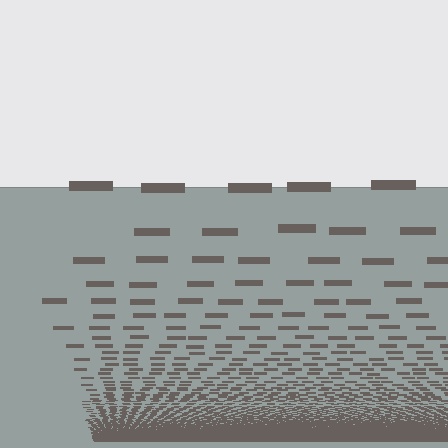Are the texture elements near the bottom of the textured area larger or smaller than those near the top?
Smaller. The gradient is inverted — elements near the bottom are smaller and denser.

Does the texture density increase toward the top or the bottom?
Density increases toward the bottom.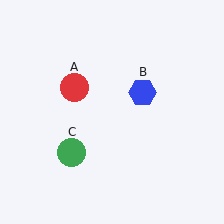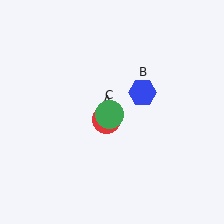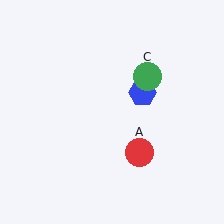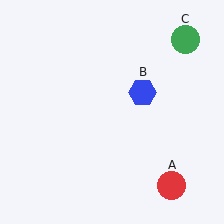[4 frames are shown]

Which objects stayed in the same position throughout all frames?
Blue hexagon (object B) remained stationary.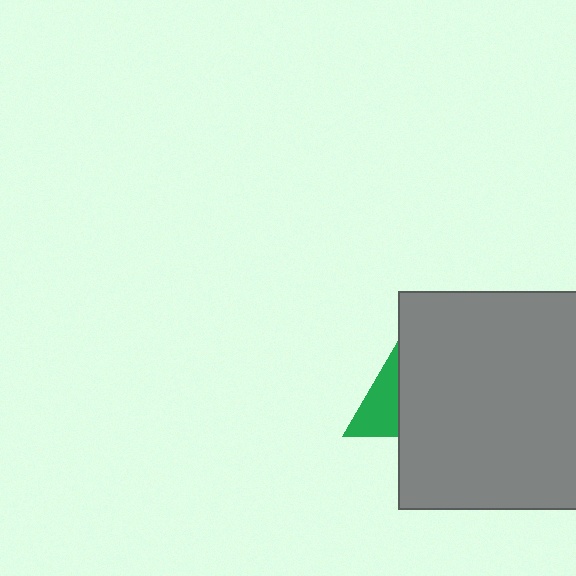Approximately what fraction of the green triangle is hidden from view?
Roughly 51% of the green triangle is hidden behind the gray square.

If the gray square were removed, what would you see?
You would see the complete green triangle.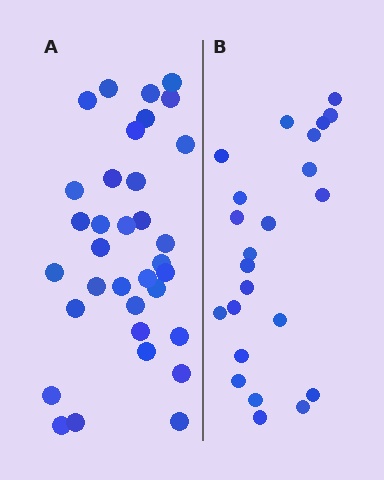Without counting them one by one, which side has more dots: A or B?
Region A (the left region) has more dots.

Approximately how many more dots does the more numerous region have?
Region A has roughly 12 or so more dots than region B.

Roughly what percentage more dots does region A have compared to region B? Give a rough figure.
About 50% more.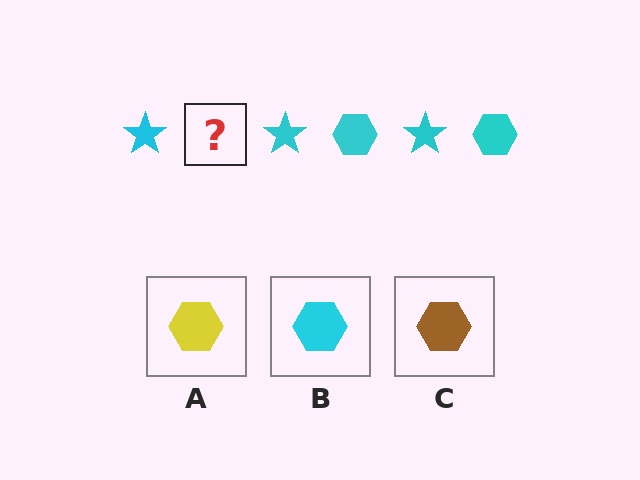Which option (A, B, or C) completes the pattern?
B.